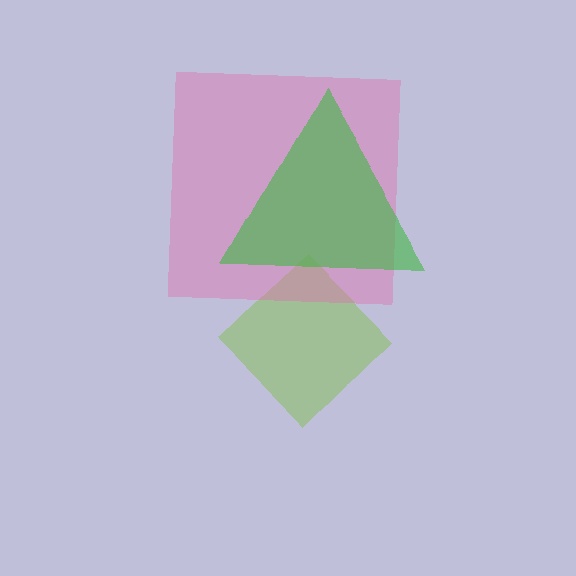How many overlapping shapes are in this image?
There are 3 overlapping shapes in the image.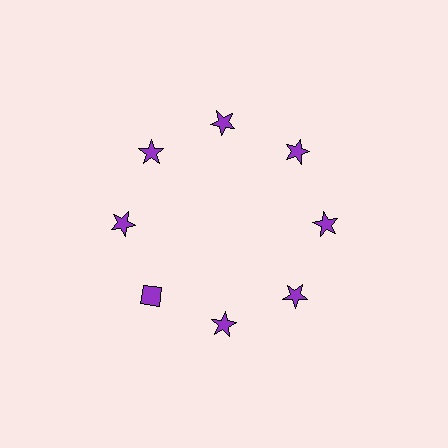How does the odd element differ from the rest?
It has a different shape: diamond instead of star.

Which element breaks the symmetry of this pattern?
The purple diamond at roughly the 8 o'clock position breaks the symmetry. All other shapes are purple stars.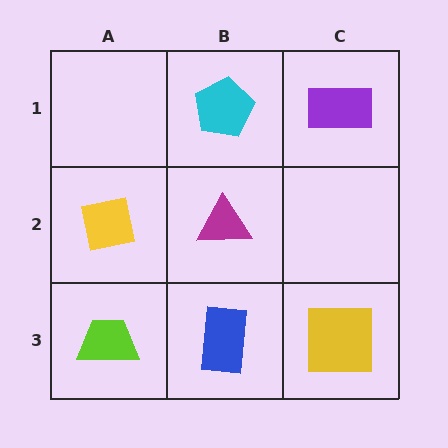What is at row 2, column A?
A yellow square.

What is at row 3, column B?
A blue rectangle.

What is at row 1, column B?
A cyan pentagon.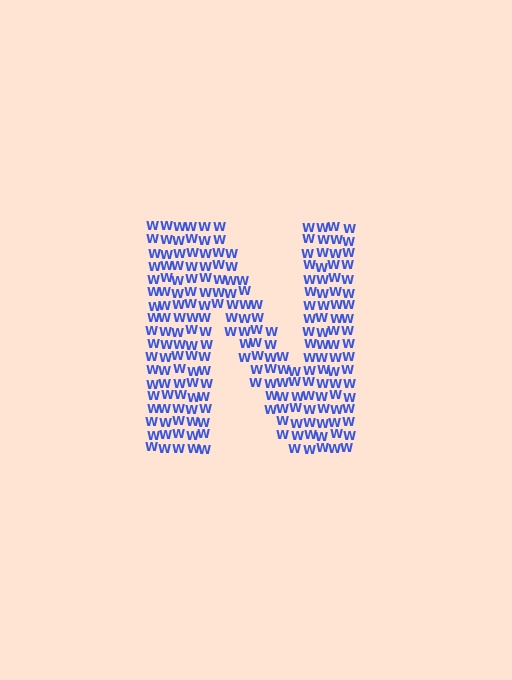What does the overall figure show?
The overall figure shows the letter N.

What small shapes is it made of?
It is made of small letter W's.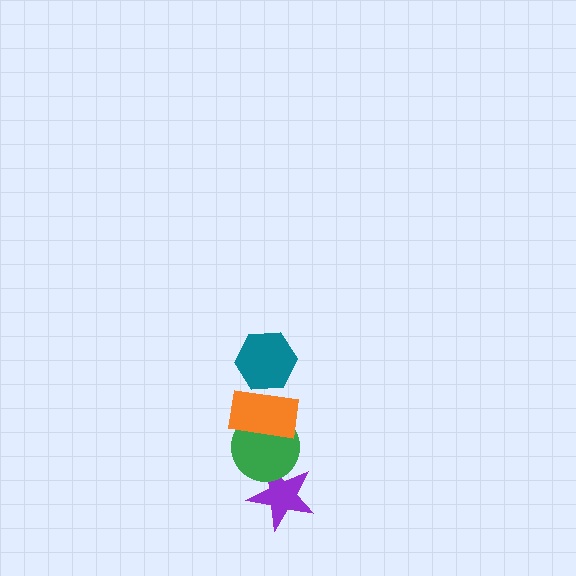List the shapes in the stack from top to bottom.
From top to bottom: the teal hexagon, the orange rectangle, the green circle, the purple star.